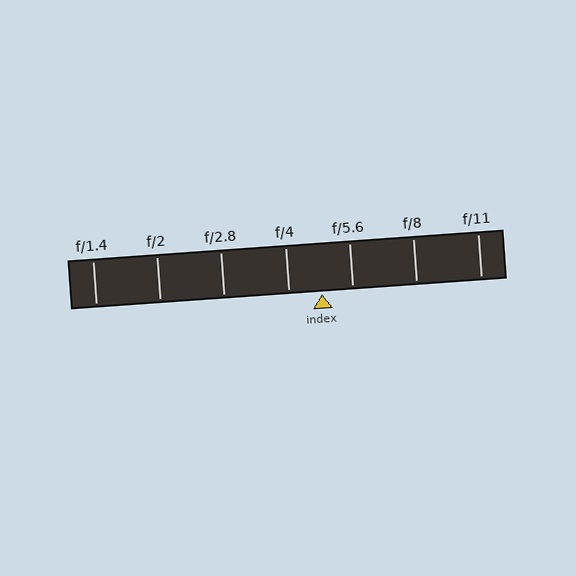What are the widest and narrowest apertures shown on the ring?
The widest aperture shown is f/1.4 and the narrowest is f/11.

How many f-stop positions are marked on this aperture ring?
There are 7 f-stop positions marked.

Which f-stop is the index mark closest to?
The index mark is closest to f/5.6.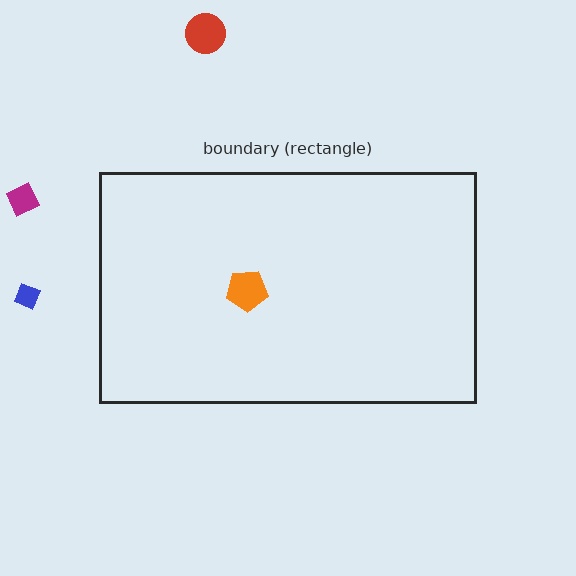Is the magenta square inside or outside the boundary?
Outside.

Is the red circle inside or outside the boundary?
Outside.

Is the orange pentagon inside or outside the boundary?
Inside.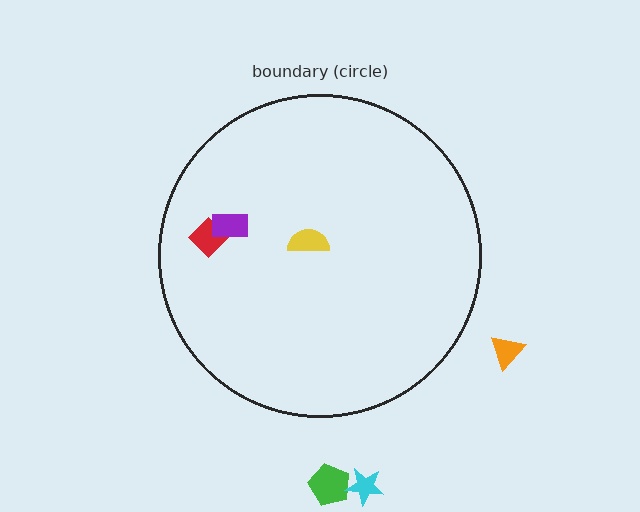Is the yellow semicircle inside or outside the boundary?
Inside.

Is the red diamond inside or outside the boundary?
Inside.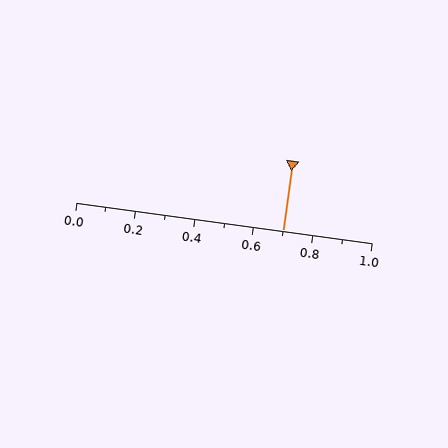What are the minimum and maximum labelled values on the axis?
The axis runs from 0.0 to 1.0.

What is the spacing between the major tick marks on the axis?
The major ticks are spaced 0.2 apart.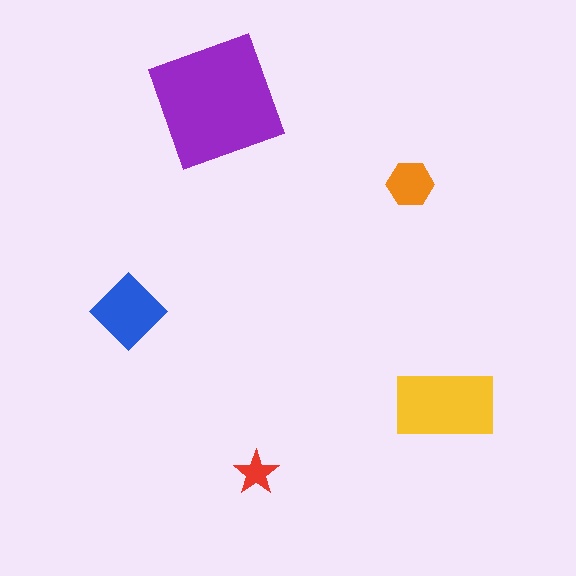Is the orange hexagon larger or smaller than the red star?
Larger.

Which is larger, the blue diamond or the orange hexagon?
The blue diamond.